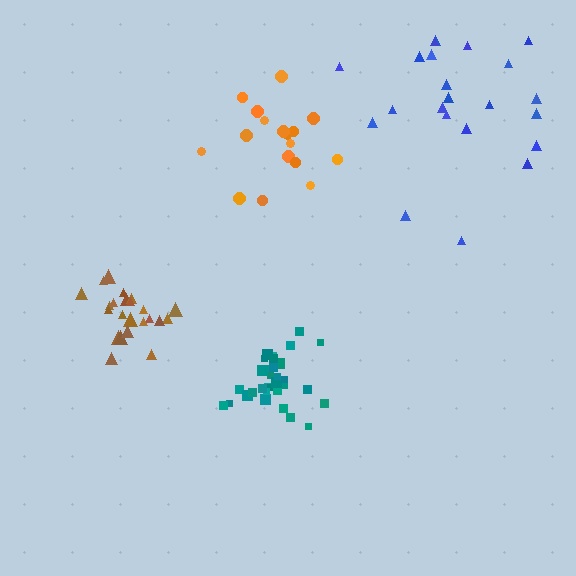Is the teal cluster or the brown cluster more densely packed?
Teal.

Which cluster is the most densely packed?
Teal.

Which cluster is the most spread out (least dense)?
Blue.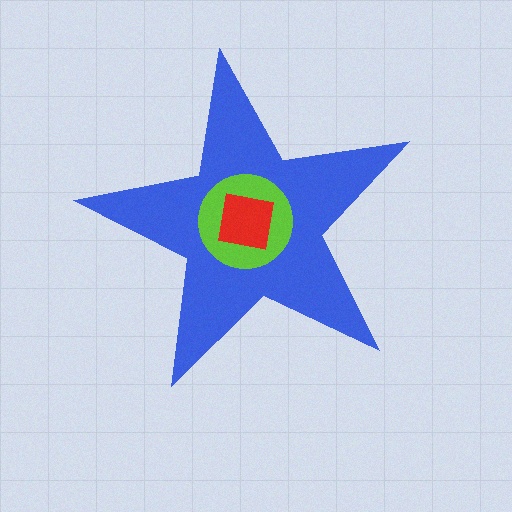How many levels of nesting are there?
3.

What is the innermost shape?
The red square.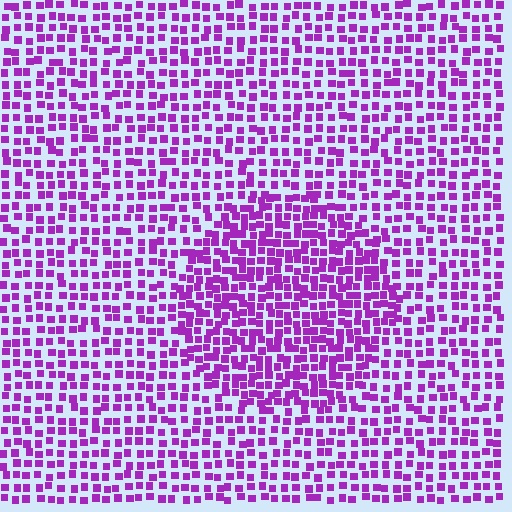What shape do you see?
I see a circle.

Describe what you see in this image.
The image contains small purple elements arranged at two different densities. A circle-shaped region is visible where the elements are more densely packed than the surrounding area.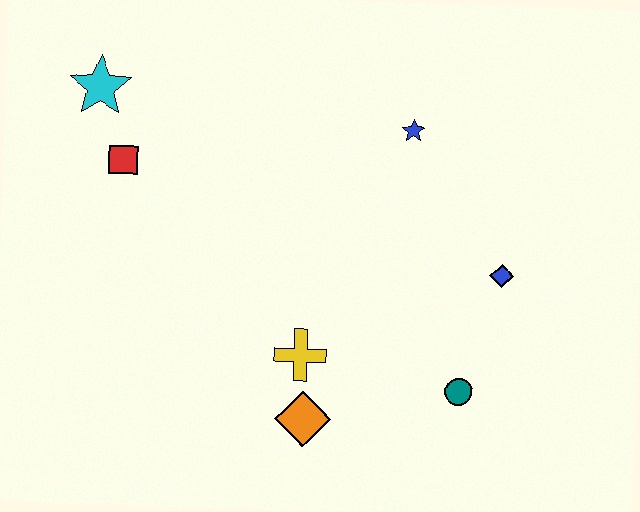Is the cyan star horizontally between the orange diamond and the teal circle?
No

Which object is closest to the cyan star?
The red square is closest to the cyan star.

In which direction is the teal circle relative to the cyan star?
The teal circle is to the right of the cyan star.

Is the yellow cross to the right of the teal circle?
No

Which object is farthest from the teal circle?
The cyan star is farthest from the teal circle.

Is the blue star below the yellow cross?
No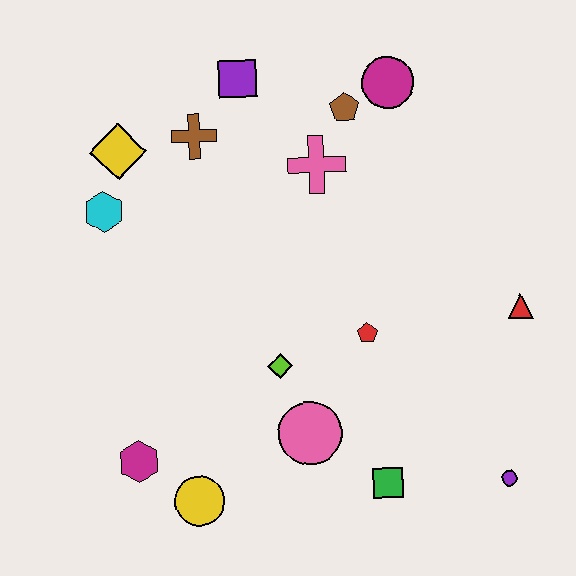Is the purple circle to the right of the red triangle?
No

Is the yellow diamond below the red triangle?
No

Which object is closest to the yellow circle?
The magenta hexagon is closest to the yellow circle.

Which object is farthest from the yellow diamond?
The purple circle is farthest from the yellow diamond.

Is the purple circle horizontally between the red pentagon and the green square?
No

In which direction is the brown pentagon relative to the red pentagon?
The brown pentagon is above the red pentagon.